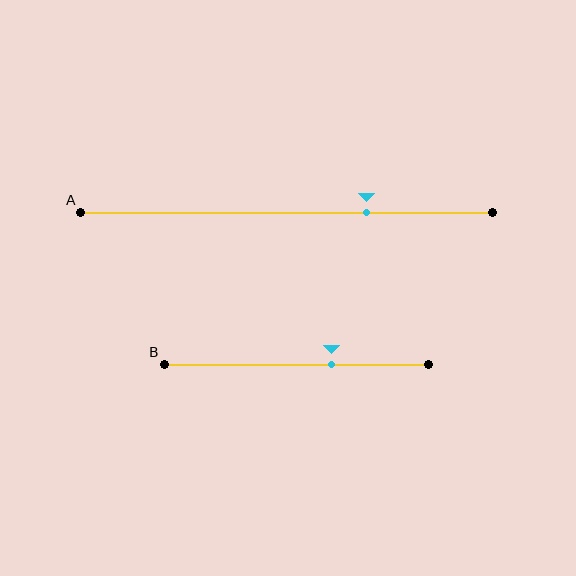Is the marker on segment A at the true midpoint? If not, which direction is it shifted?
No, the marker on segment A is shifted to the right by about 19% of the segment length.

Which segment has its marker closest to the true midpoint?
Segment B has its marker closest to the true midpoint.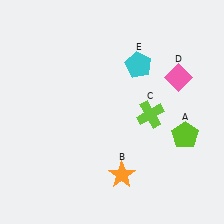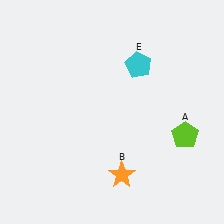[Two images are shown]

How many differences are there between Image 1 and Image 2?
There are 2 differences between the two images.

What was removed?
The lime cross (C), the pink diamond (D) were removed in Image 2.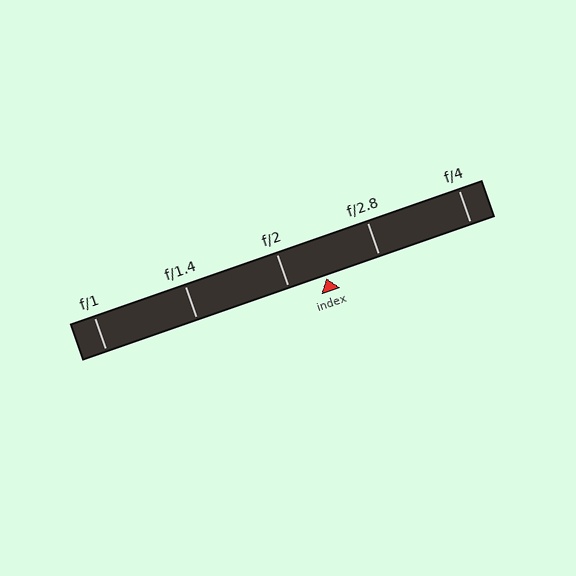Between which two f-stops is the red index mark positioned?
The index mark is between f/2 and f/2.8.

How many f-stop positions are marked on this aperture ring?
There are 5 f-stop positions marked.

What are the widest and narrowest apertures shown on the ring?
The widest aperture shown is f/1 and the narrowest is f/4.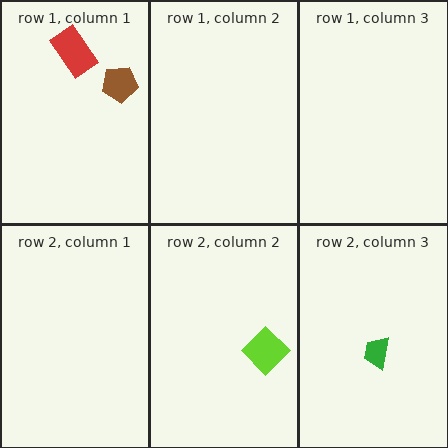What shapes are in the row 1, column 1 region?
The brown pentagon, the red rectangle.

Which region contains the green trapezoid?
The row 2, column 3 region.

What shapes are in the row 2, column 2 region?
The lime diamond.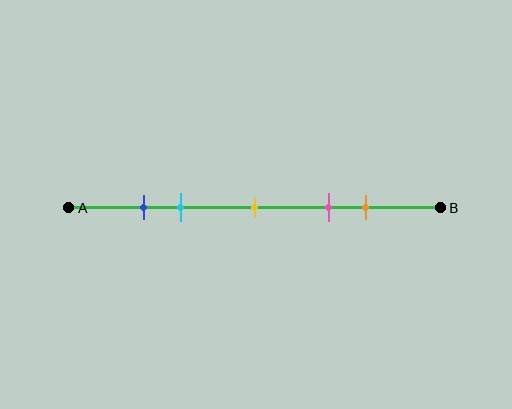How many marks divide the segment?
There are 5 marks dividing the segment.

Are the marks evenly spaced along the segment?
No, the marks are not evenly spaced.